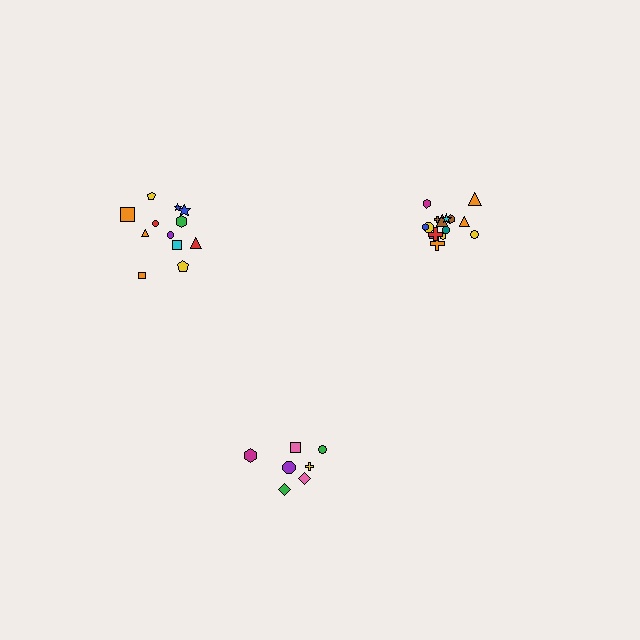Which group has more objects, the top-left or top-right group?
The top-right group.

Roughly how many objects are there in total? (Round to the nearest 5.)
Roughly 35 objects in total.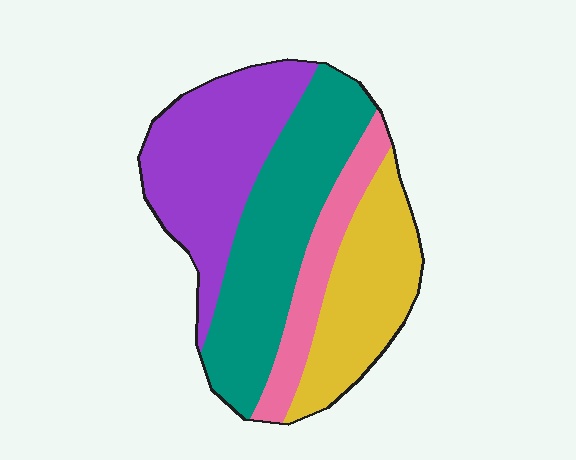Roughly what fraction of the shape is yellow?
Yellow takes up less than a quarter of the shape.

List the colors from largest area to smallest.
From largest to smallest: teal, purple, yellow, pink.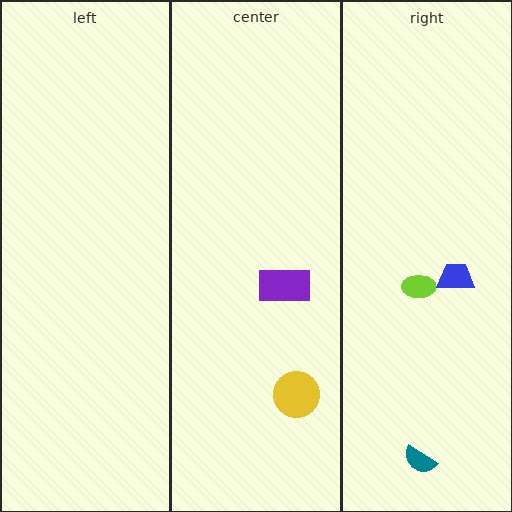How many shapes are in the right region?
3.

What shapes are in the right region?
The teal semicircle, the lime ellipse, the blue trapezoid.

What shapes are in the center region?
The purple rectangle, the yellow circle.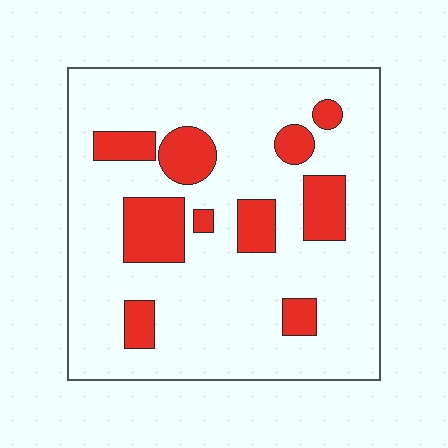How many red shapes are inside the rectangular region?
10.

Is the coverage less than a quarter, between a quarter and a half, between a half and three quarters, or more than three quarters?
Less than a quarter.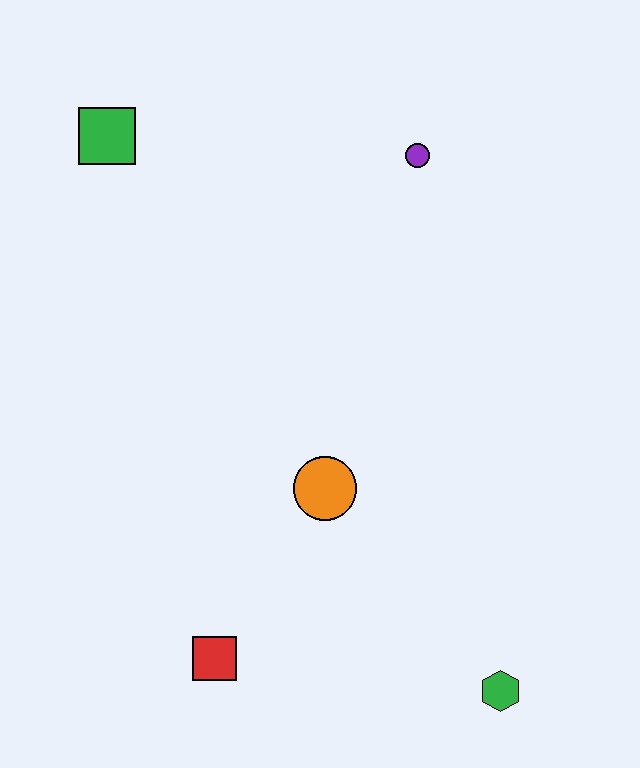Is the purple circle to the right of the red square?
Yes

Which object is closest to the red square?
The orange circle is closest to the red square.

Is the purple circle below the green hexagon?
No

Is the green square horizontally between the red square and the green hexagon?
No